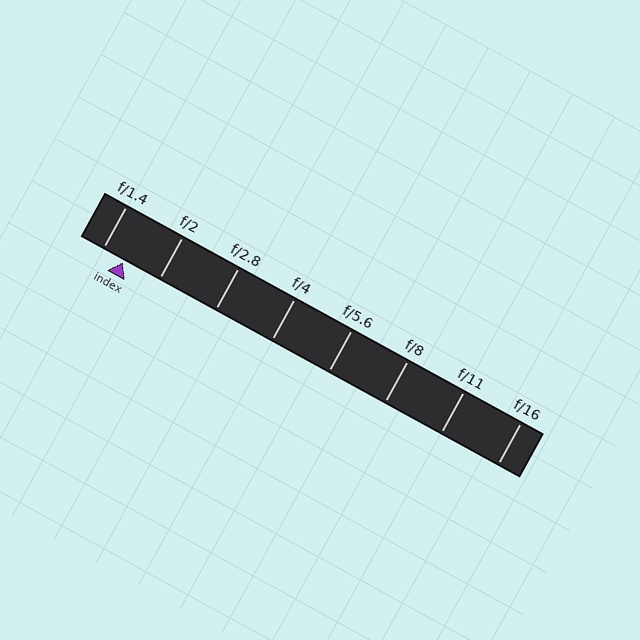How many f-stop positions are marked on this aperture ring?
There are 8 f-stop positions marked.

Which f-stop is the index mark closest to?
The index mark is closest to f/1.4.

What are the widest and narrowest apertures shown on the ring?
The widest aperture shown is f/1.4 and the narrowest is f/16.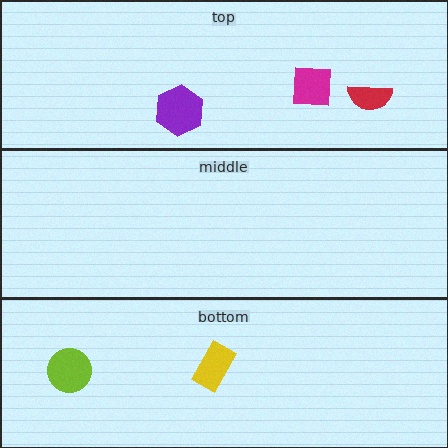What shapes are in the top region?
The purple hexagon, the red semicircle, the magenta square.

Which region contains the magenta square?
The top region.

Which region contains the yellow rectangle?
The bottom region.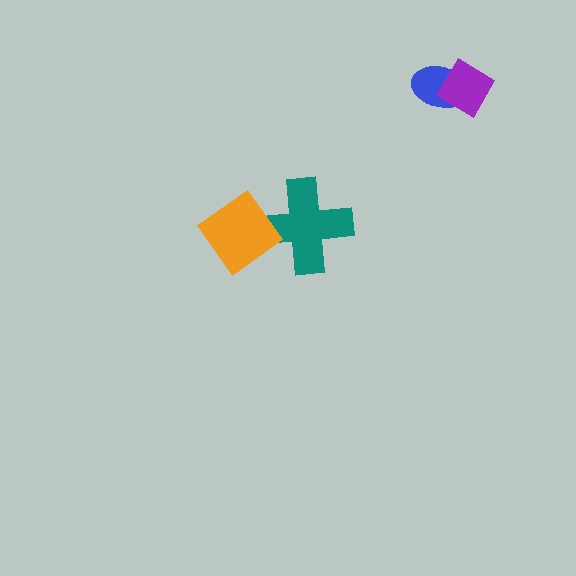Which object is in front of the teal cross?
The orange diamond is in front of the teal cross.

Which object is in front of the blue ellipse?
The purple diamond is in front of the blue ellipse.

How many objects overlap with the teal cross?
1 object overlaps with the teal cross.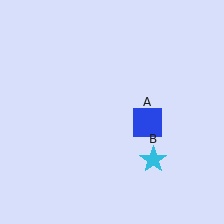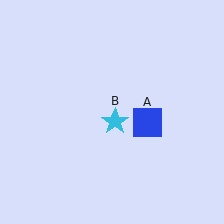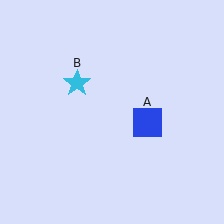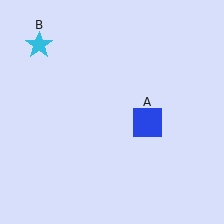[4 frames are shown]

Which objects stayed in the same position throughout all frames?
Blue square (object A) remained stationary.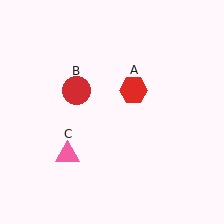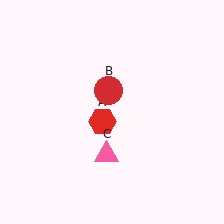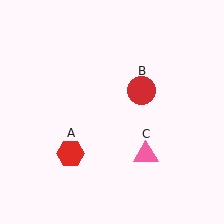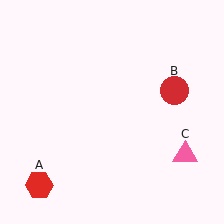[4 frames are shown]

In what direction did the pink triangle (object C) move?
The pink triangle (object C) moved right.